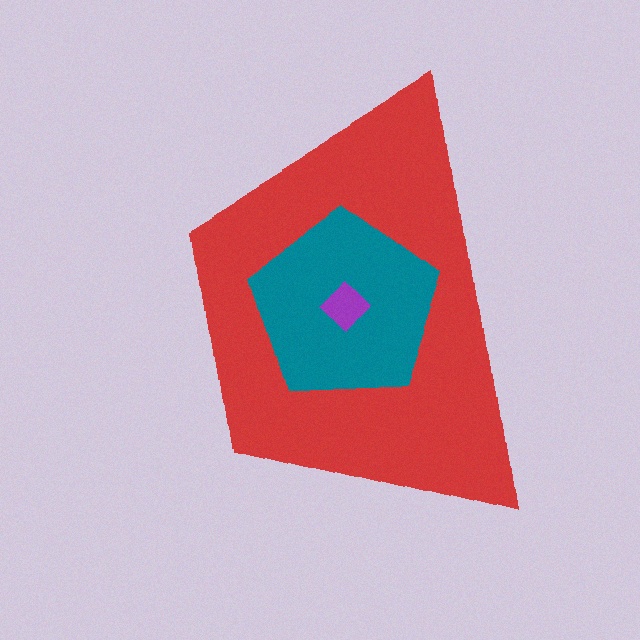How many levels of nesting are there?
3.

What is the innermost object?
The purple diamond.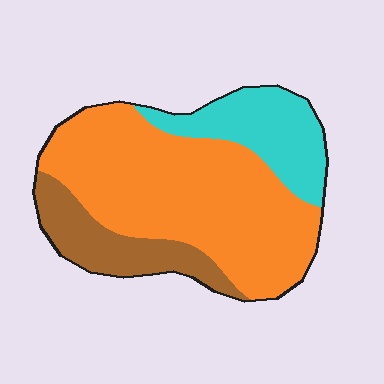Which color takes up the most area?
Orange, at roughly 60%.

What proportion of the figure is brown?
Brown covers around 20% of the figure.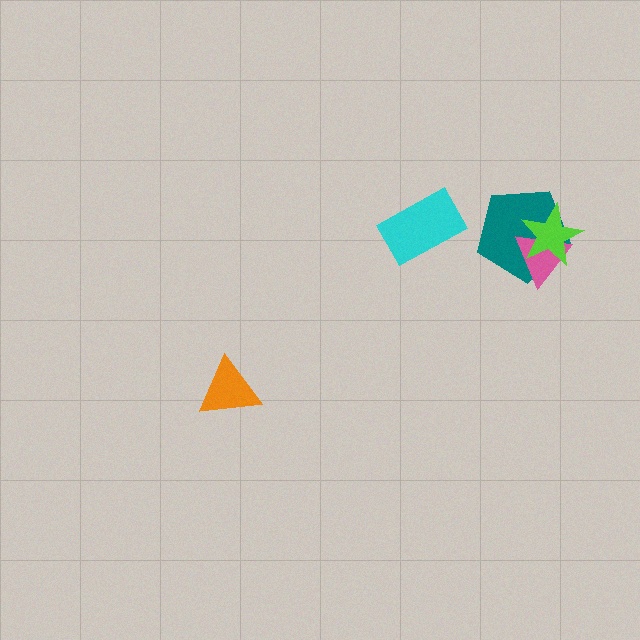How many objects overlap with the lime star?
2 objects overlap with the lime star.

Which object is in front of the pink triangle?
The lime star is in front of the pink triangle.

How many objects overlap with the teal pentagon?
2 objects overlap with the teal pentagon.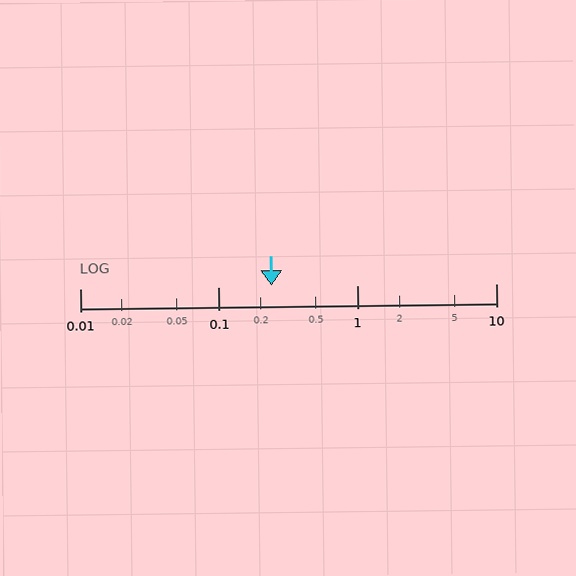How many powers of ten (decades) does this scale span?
The scale spans 3 decades, from 0.01 to 10.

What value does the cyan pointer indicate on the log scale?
The pointer indicates approximately 0.24.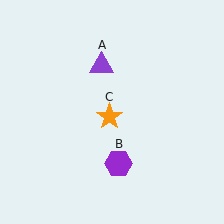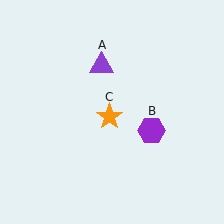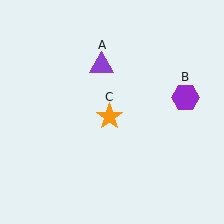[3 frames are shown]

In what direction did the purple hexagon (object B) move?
The purple hexagon (object B) moved up and to the right.